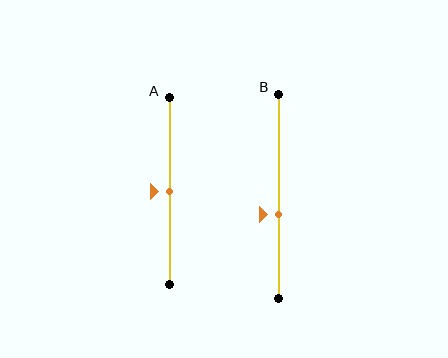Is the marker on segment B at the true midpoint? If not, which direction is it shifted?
No, the marker on segment B is shifted downward by about 9% of the segment length.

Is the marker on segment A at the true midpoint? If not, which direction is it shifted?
Yes, the marker on segment A is at the true midpoint.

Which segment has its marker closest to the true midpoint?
Segment A has its marker closest to the true midpoint.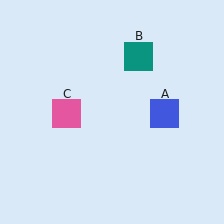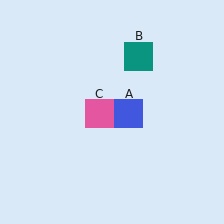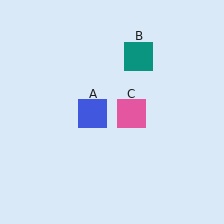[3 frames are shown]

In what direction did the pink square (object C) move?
The pink square (object C) moved right.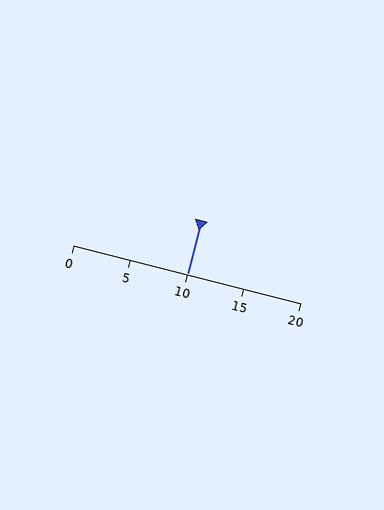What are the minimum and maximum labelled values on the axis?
The axis runs from 0 to 20.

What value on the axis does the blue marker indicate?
The marker indicates approximately 10.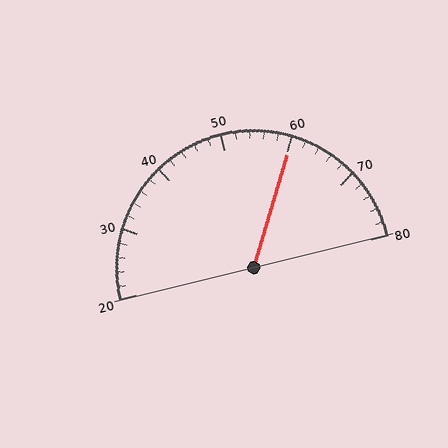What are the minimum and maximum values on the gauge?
The gauge ranges from 20 to 80.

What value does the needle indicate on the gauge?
The needle indicates approximately 60.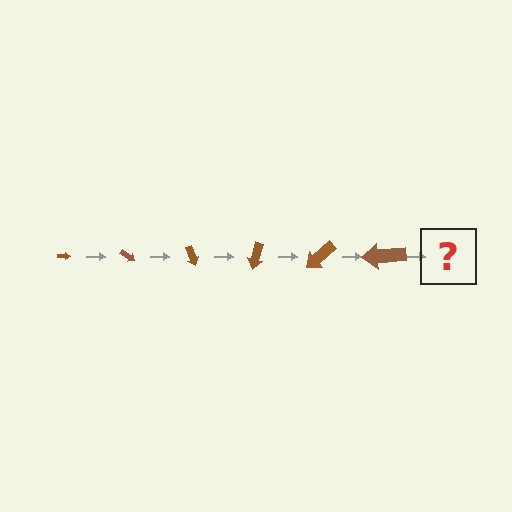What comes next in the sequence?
The next element should be an arrow, larger than the previous one and rotated 210 degrees from the start.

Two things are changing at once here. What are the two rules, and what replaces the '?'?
The two rules are that the arrow grows larger each step and it rotates 35 degrees each step. The '?' should be an arrow, larger than the previous one and rotated 210 degrees from the start.